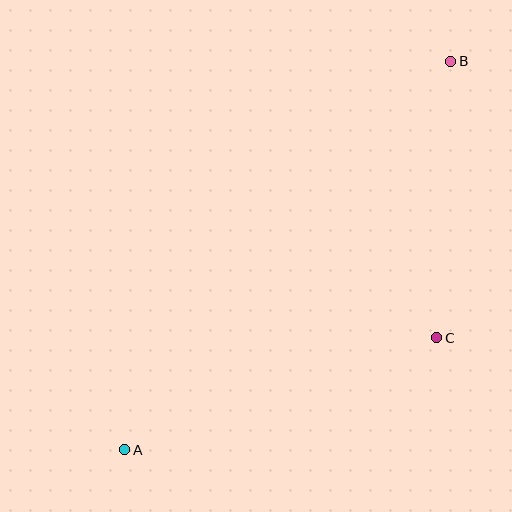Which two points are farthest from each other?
Points A and B are farthest from each other.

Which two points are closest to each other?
Points B and C are closest to each other.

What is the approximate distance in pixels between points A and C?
The distance between A and C is approximately 332 pixels.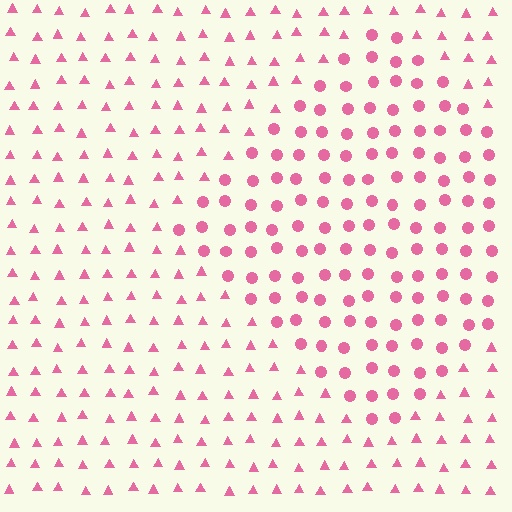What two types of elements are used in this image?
The image uses circles inside the diamond region and triangles outside it.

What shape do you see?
I see a diamond.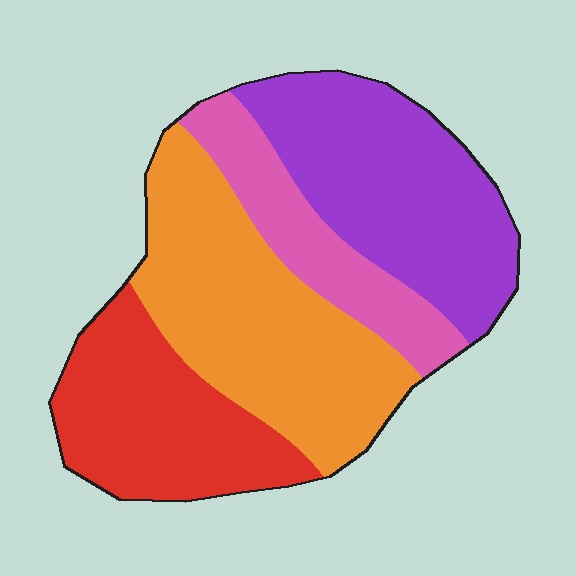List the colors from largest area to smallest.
From largest to smallest: orange, purple, red, pink.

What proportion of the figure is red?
Red covers roughly 25% of the figure.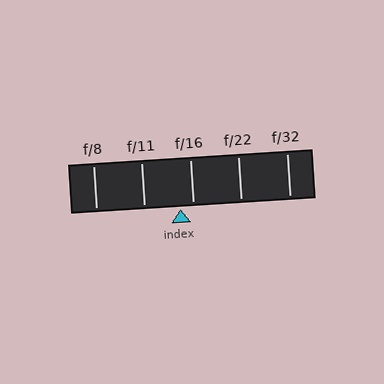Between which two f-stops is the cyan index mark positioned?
The index mark is between f/11 and f/16.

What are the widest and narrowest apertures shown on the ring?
The widest aperture shown is f/8 and the narrowest is f/32.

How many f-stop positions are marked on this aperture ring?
There are 5 f-stop positions marked.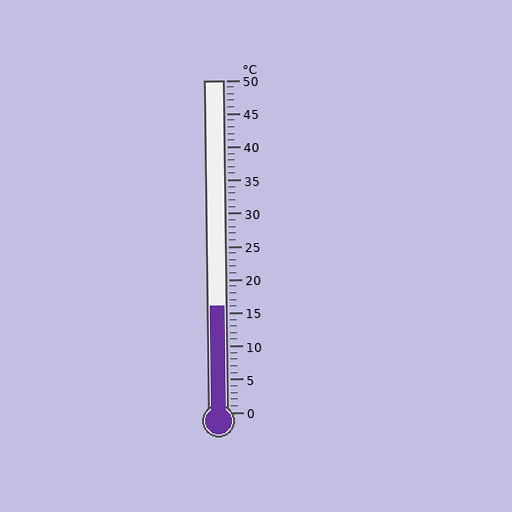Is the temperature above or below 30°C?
The temperature is below 30°C.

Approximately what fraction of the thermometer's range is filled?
The thermometer is filled to approximately 30% of its range.